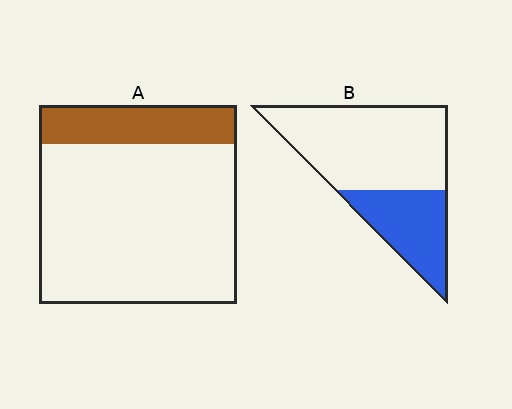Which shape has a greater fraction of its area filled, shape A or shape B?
Shape B.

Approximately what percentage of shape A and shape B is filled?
A is approximately 20% and B is approximately 35%.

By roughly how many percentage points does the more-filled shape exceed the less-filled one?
By roughly 15 percentage points (B over A).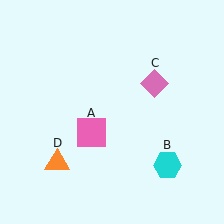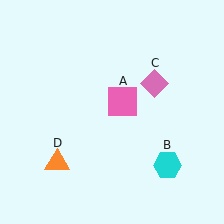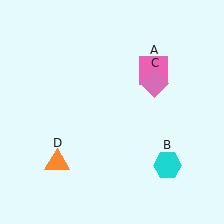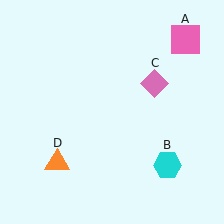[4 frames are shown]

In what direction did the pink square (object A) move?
The pink square (object A) moved up and to the right.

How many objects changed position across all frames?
1 object changed position: pink square (object A).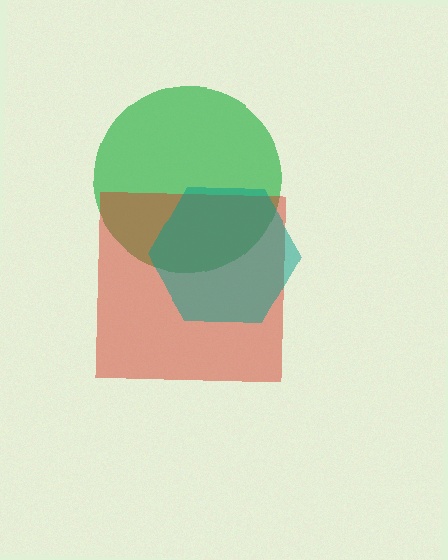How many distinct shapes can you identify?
There are 3 distinct shapes: a green circle, a red square, a teal hexagon.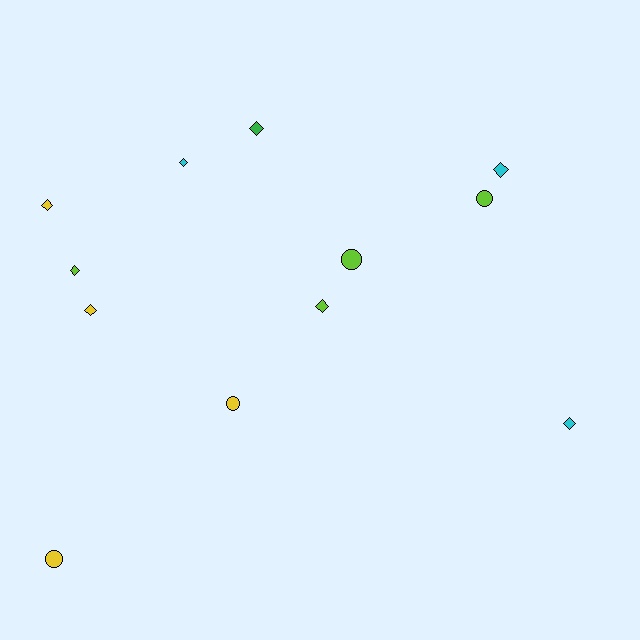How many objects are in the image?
There are 12 objects.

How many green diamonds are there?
There is 1 green diamond.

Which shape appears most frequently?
Diamond, with 8 objects.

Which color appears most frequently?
Yellow, with 4 objects.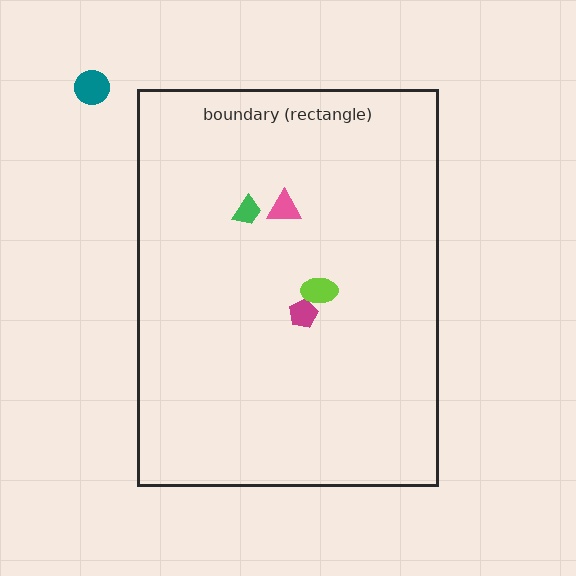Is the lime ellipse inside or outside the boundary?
Inside.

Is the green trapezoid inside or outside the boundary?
Inside.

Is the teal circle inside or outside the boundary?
Outside.